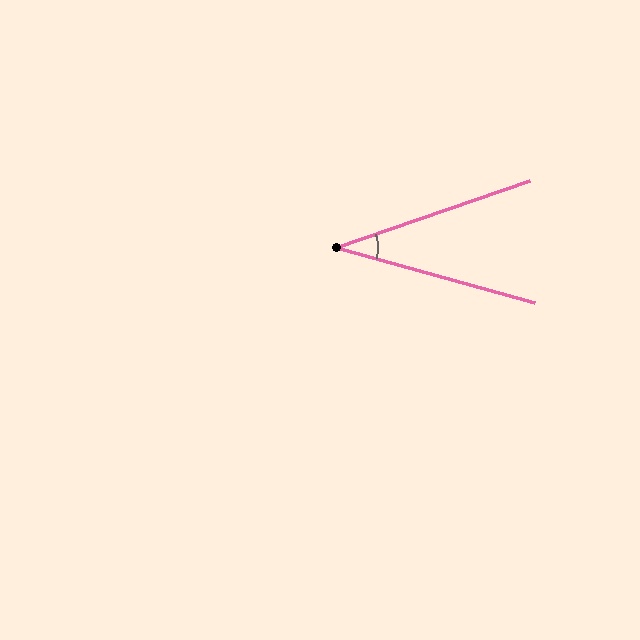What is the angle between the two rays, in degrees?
Approximately 35 degrees.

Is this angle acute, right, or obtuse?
It is acute.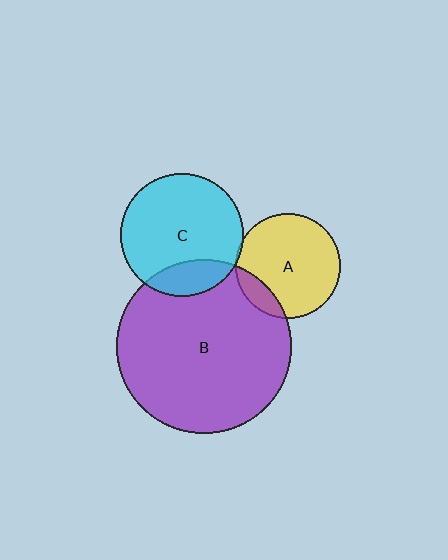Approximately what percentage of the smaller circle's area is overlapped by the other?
Approximately 15%.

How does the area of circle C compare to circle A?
Approximately 1.4 times.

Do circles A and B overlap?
Yes.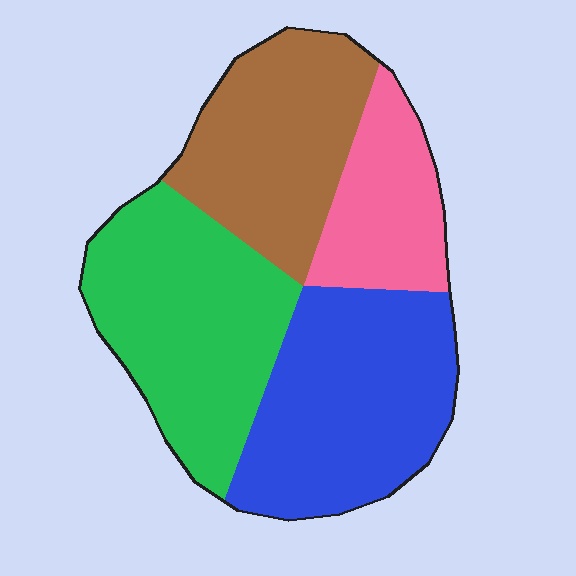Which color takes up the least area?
Pink, at roughly 15%.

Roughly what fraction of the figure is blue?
Blue covers 30% of the figure.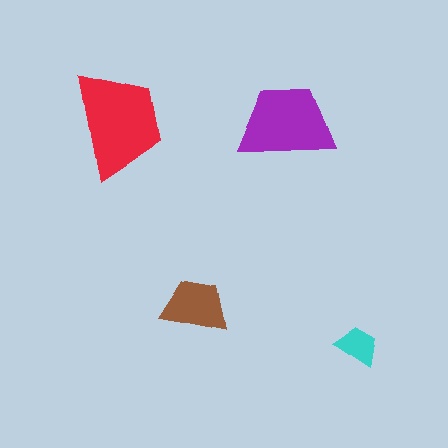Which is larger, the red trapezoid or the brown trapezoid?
The red one.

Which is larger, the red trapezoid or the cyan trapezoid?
The red one.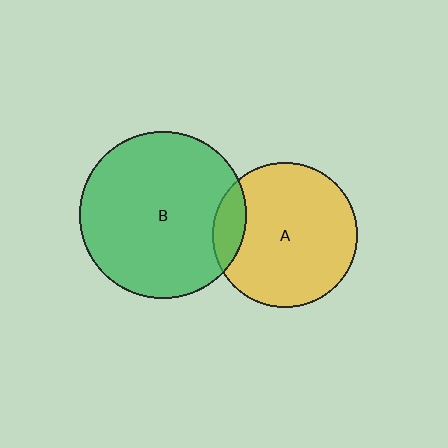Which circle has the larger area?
Circle B (green).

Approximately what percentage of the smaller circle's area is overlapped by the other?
Approximately 15%.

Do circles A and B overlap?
Yes.